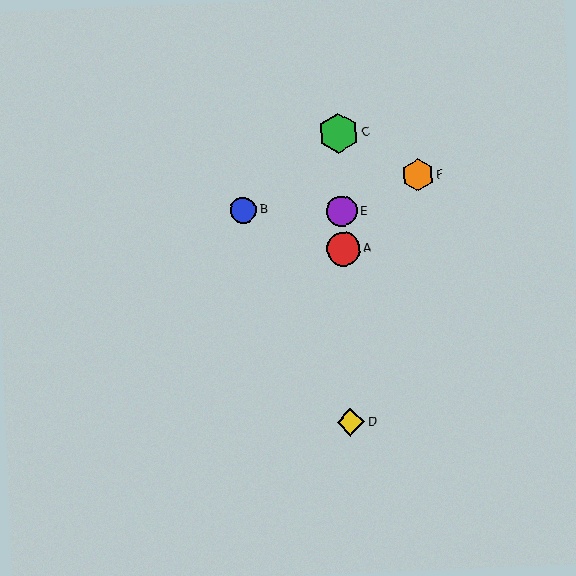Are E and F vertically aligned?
No, E is at x≈342 and F is at x≈418.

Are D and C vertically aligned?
Yes, both are at x≈351.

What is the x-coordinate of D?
Object D is at x≈351.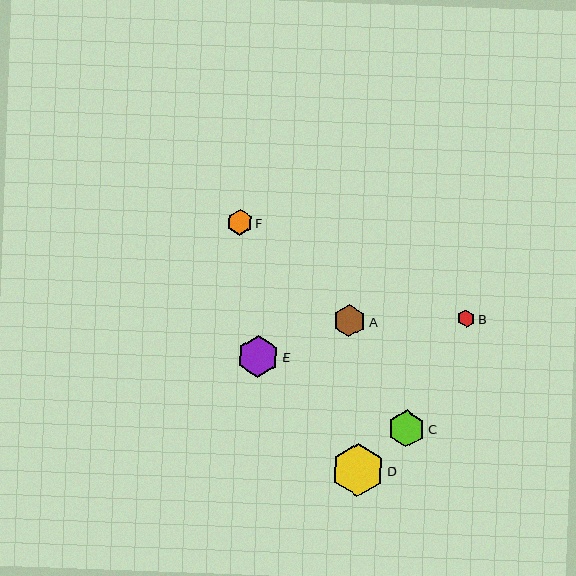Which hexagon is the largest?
Hexagon D is the largest with a size of approximately 53 pixels.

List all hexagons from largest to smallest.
From largest to smallest: D, E, C, A, F, B.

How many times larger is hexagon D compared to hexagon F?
Hexagon D is approximately 2.0 times the size of hexagon F.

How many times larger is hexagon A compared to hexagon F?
Hexagon A is approximately 1.3 times the size of hexagon F.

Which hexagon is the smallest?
Hexagon B is the smallest with a size of approximately 17 pixels.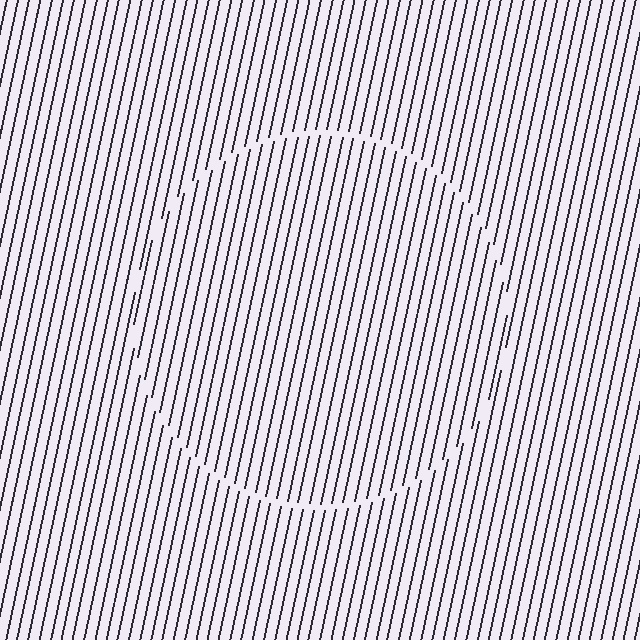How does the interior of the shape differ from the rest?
The interior of the shape contains the same grating, shifted by half a period — the contour is defined by the phase discontinuity where line-ends from the inner and outer gratings abut.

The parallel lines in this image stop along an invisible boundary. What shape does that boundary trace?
An illusory circle. The interior of the shape contains the same grating, shifted by half a period — the contour is defined by the phase discontinuity where line-ends from the inner and outer gratings abut.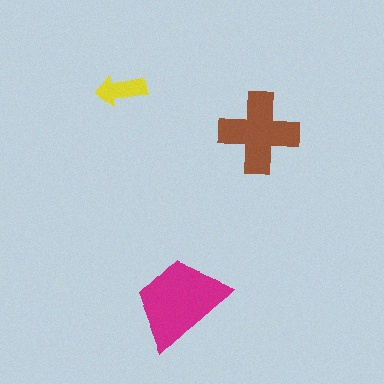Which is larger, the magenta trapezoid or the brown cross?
The magenta trapezoid.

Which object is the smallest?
The yellow arrow.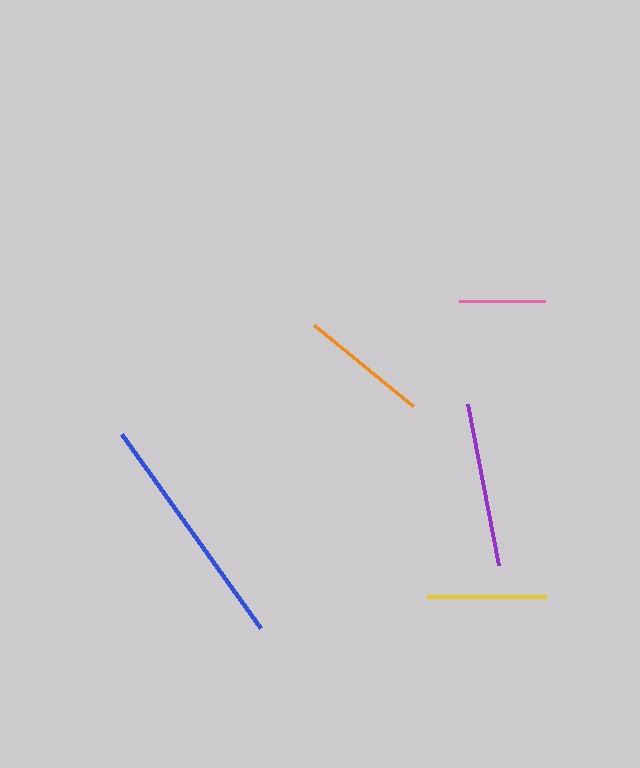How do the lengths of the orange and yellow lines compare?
The orange and yellow lines are approximately the same length.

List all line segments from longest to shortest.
From longest to shortest: blue, purple, orange, yellow, pink.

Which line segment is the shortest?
The pink line is the shortest at approximately 86 pixels.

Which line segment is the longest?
The blue line is the longest at approximately 239 pixels.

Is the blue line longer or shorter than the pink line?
The blue line is longer than the pink line.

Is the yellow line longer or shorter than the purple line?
The purple line is longer than the yellow line.